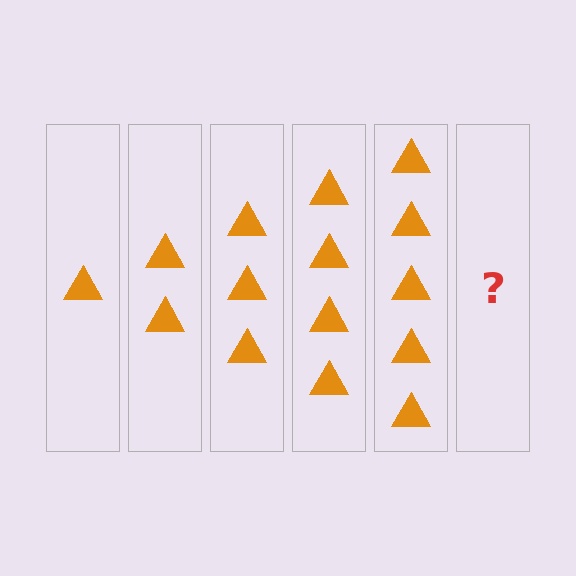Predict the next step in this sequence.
The next step is 6 triangles.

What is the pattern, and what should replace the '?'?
The pattern is that each step adds one more triangle. The '?' should be 6 triangles.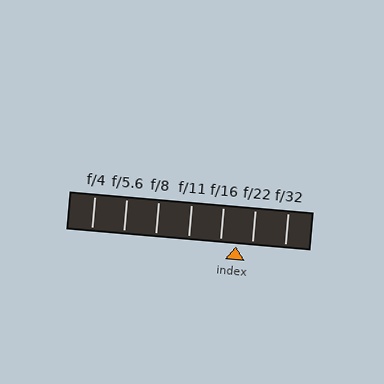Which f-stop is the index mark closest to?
The index mark is closest to f/22.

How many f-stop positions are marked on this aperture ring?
There are 7 f-stop positions marked.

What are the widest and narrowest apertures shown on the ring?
The widest aperture shown is f/4 and the narrowest is f/32.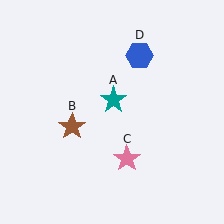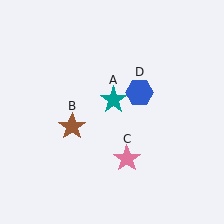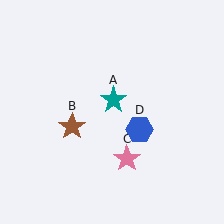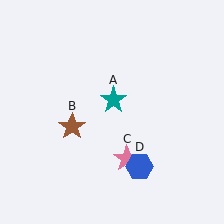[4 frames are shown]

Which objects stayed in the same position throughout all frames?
Teal star (object A) and brown star (object B) and pink star (object C) remained stationary.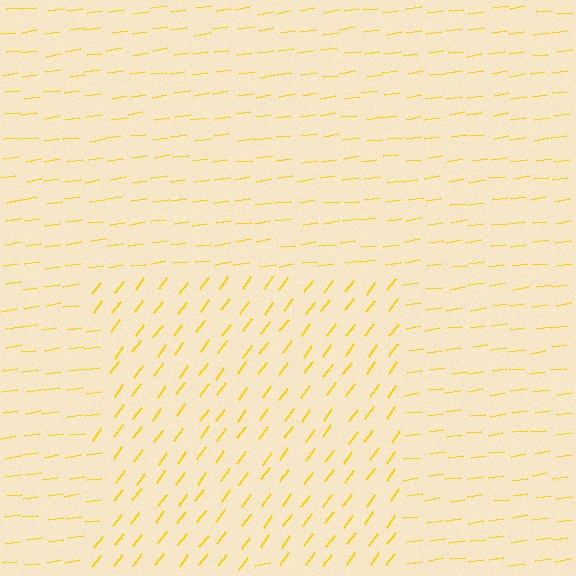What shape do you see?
I see a rectangle.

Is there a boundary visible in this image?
Yes, there is a texture boundary formed by a change in line orientation.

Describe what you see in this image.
The image is filled with small yellow line segments. A rectangle region in the image has lines oriented differently from the surrounding lines, creating a visible texture boundary.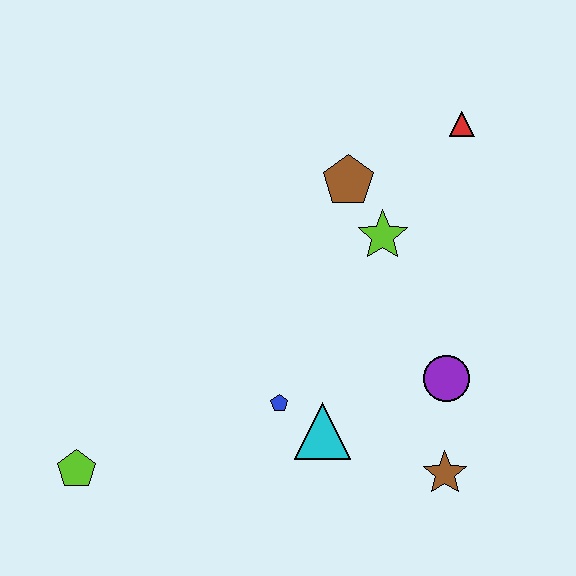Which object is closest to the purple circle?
The brown star is closest to the purple circle.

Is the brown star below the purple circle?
Yes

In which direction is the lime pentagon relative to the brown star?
The lime pentagon is to the left of the brown star.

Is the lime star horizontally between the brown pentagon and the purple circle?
Yes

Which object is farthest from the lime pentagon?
The red triangle is farthest from the lime pentagon.